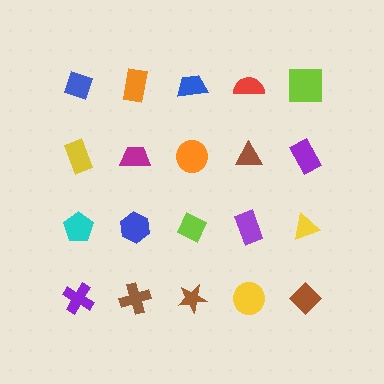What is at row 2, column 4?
A brown triangle.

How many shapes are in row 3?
5 shapes.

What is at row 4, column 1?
A purple cross.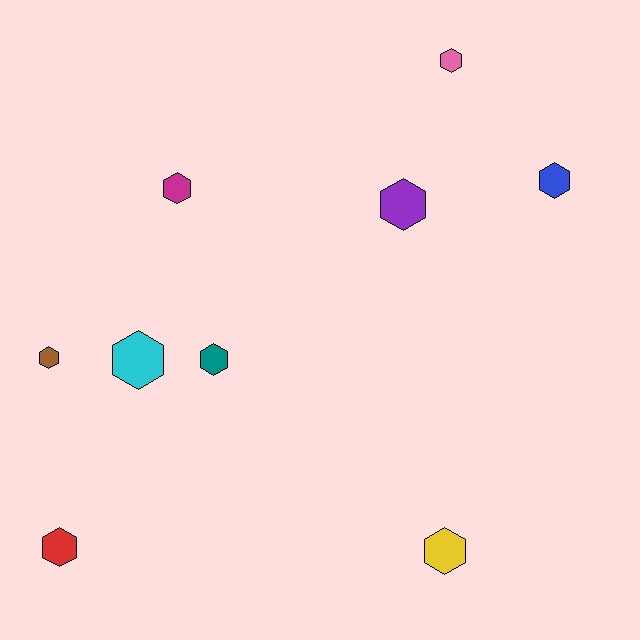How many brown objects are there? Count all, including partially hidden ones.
There is 1 brown object.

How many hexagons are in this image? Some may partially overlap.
There are 9 hexagons.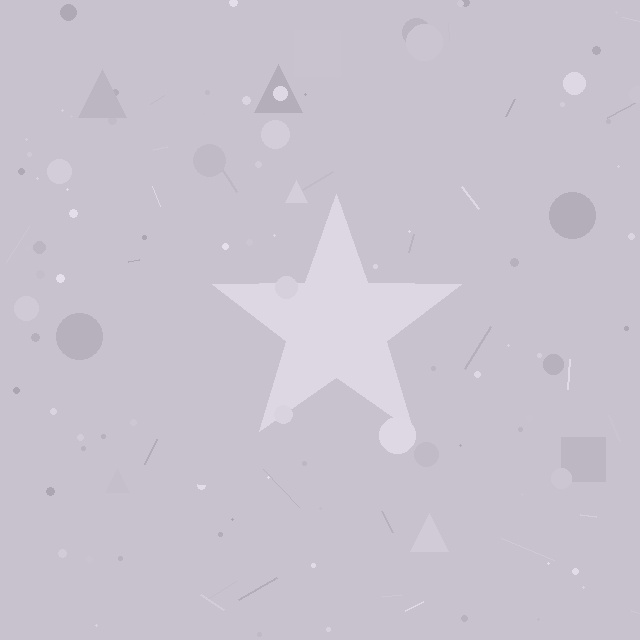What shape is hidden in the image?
A star is hidden in the image.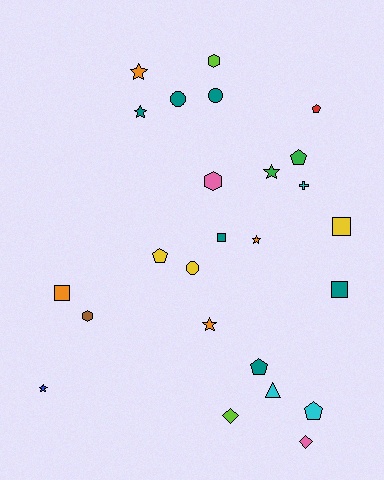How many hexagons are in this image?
There are 3 hexagons.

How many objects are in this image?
There are 25 objects.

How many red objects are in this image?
There is 1 red object.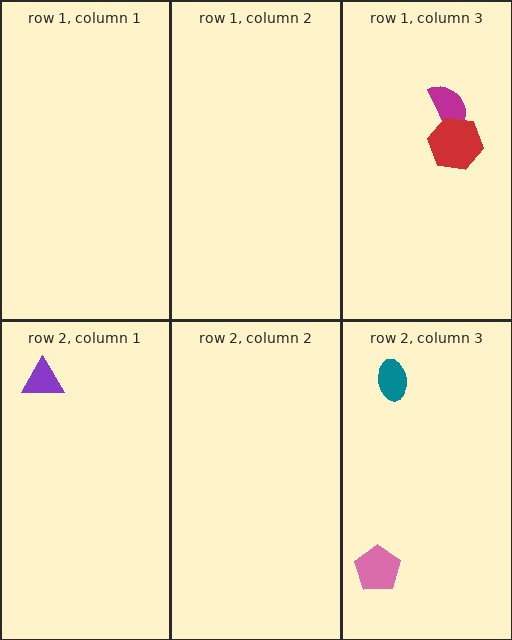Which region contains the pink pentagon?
The row 2, column 3 region.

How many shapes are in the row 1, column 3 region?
2.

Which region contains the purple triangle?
The row 2, column 1 region.